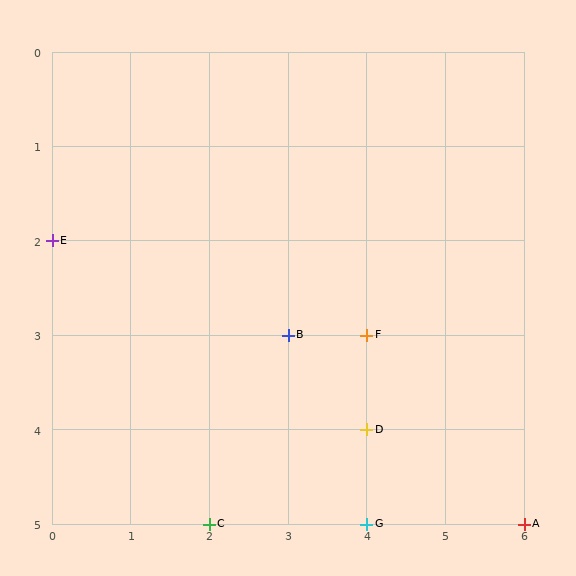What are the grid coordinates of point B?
Point B is at grid coordinates (3, 3).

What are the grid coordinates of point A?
Point A is at grid coordinates (6, 5).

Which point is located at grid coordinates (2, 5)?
Point C is at (2, 5).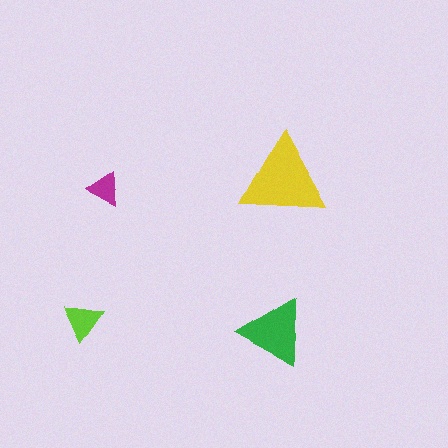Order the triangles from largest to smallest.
the yellow one, the green one, the lime one, the magenta one.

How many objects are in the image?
There are 4 objects in the image.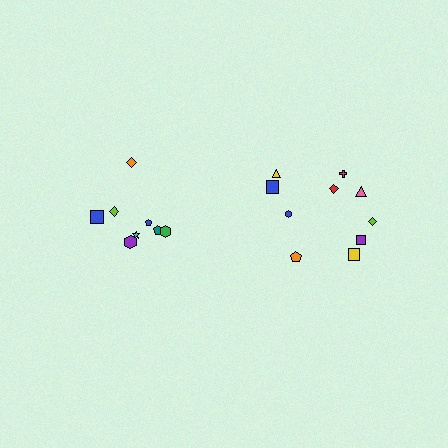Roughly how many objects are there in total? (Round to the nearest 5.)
Roughly 20 objects in total.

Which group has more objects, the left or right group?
The right group.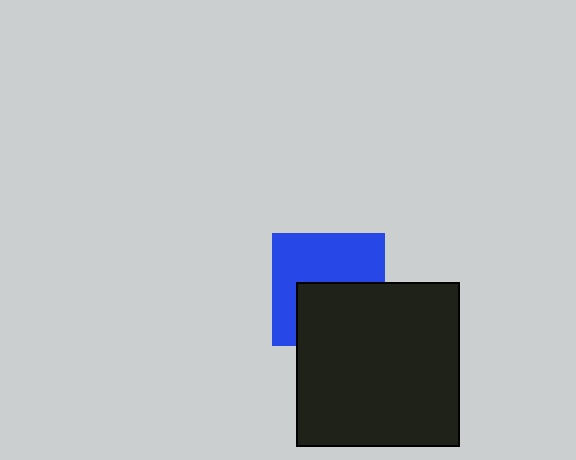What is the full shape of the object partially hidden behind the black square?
The partially hidden object is a blue square.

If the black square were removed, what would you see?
You would see the complete blue square.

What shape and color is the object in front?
The object in front is a black square.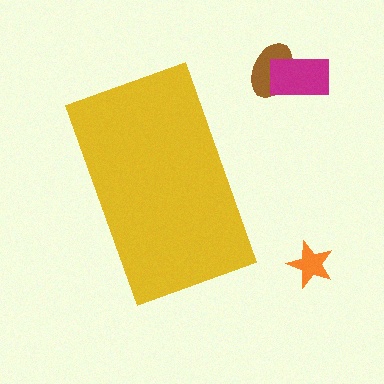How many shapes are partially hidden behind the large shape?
0 shapes are partially hidden.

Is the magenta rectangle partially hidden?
No, the magenta rectangle is fully visible.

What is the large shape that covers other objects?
A yellow rectangle.